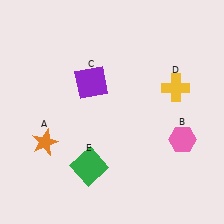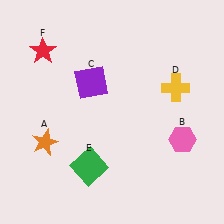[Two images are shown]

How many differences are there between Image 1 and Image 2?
There is 1 difference between the two images.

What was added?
A red star (F) was added in Image 2.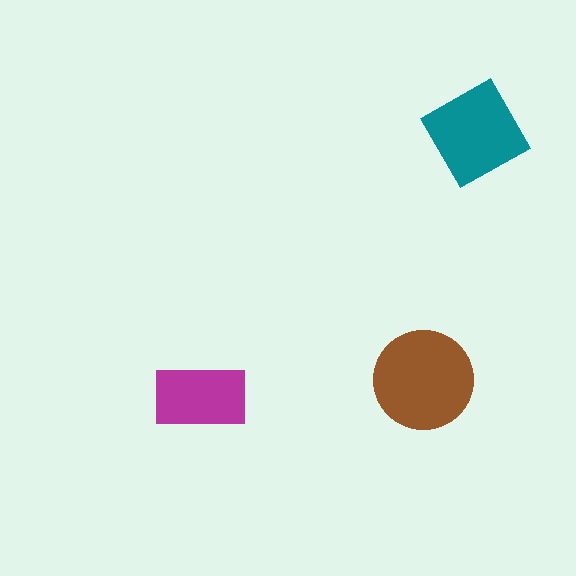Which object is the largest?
The brown circle.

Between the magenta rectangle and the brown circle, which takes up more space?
The brown circle.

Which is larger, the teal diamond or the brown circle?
The brown circle.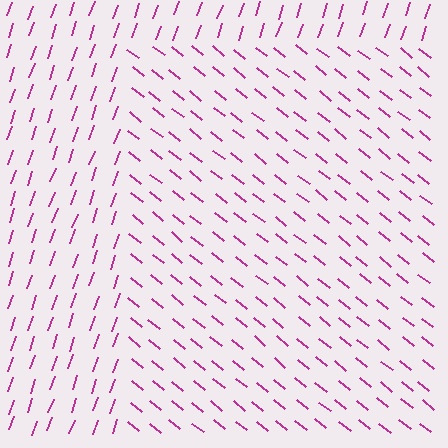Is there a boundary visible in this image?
Yes, there is a texture boundary formed by a change in line orientation.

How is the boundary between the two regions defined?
The boundary is defined purely by a change in line orientation (approximately 71 degrees difference). All lines are the same color and thickness.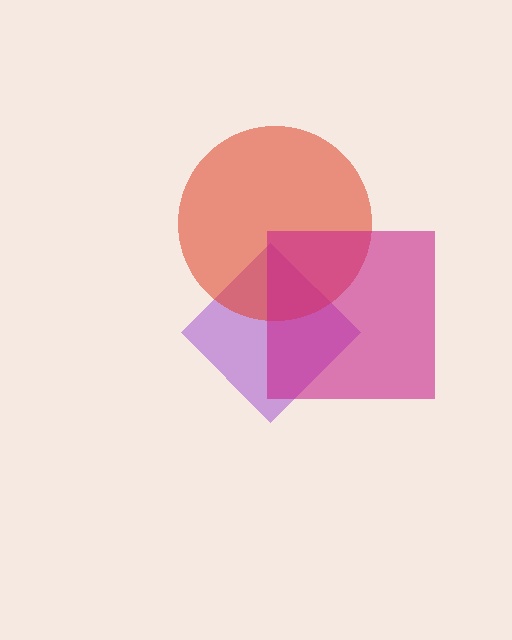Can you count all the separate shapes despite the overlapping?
Yes, there are 3 separate shapes.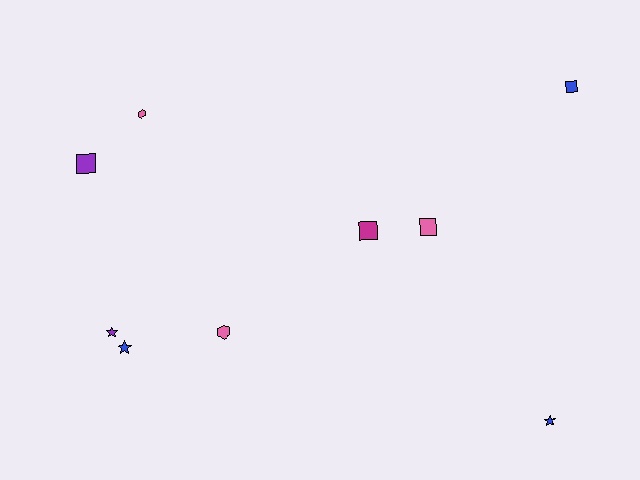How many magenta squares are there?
There is 1 magenta square.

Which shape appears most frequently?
Square, with 4 objects.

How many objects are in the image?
There are 9 objects.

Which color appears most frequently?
Blue, with 3 objects.